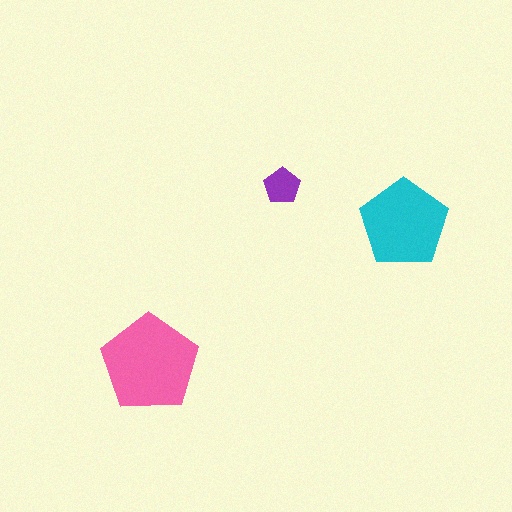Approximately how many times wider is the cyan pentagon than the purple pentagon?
About 2.5 times wider.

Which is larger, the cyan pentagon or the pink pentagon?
The pink one.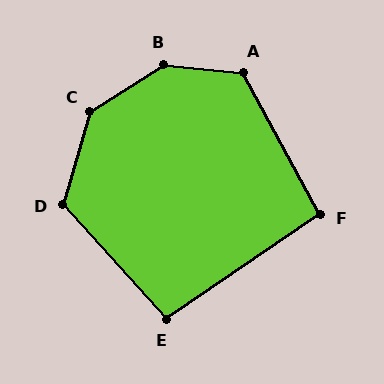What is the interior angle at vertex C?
Approximately 139 degrees (obtuse).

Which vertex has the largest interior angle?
B, at approximately 142 degrees.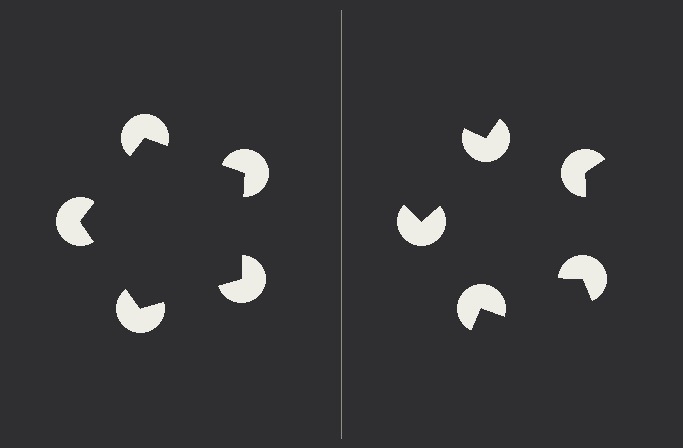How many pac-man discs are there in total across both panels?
10 — 5 on each side.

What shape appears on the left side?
An illusory pentagon.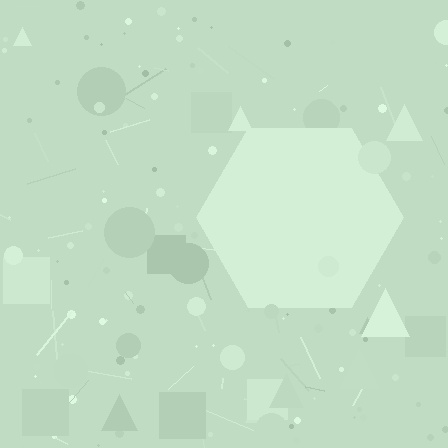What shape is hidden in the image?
A hexagon is hidden in the image.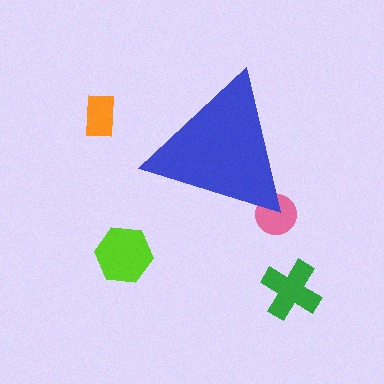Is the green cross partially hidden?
No, the green cross is fully visible.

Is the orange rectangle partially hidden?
No, the orange rectangle is fully visible.